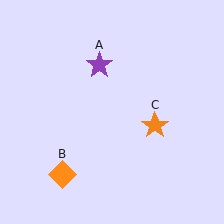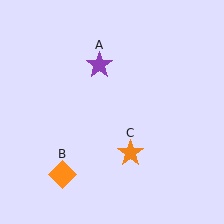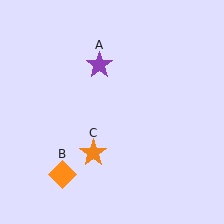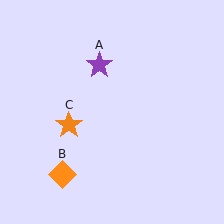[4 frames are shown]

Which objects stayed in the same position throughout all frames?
Purple star (object A) and orange diamond (object B) remained stationary.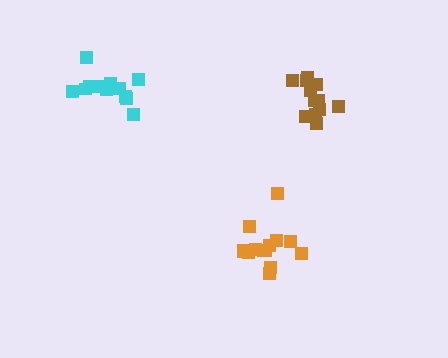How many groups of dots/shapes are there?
There are 3 groups.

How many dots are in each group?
Group 1: 14 dots, Group 2: 13 dots, Group 3: 12 dots (39 total).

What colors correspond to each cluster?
The clusters are colored: orange, cyan, brown.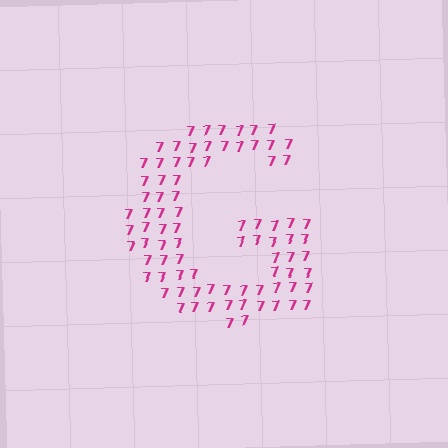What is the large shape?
The large shape is the letter G.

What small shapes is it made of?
It is made of small digit 7's.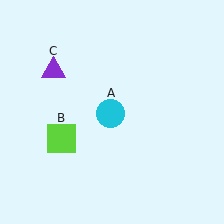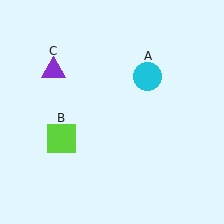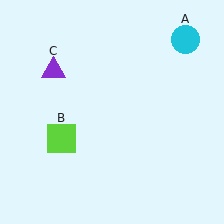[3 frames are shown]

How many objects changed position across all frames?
1 object changed position: cyan circle (object A).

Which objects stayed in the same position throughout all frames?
Lime square (object B) and purple triangle (object C) remained stationary.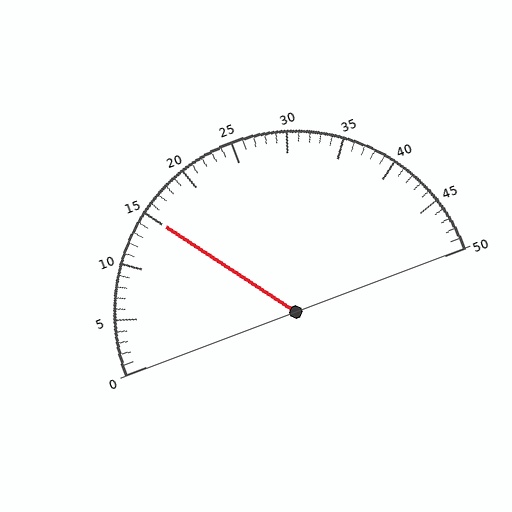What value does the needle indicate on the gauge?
The needle indicates approximately 15.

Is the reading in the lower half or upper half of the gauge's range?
The reading is in the lower half of the range (0 to 50).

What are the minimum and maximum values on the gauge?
The gauge ranges from 0 to 50.